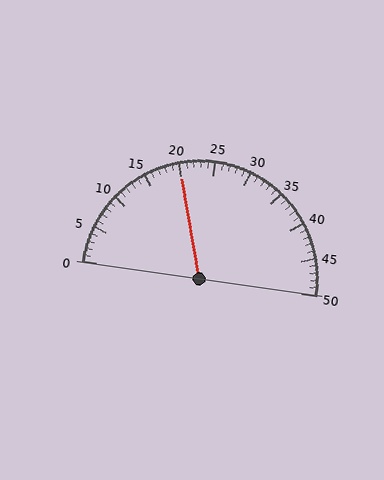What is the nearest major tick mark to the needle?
The nearest major tick mark is 20.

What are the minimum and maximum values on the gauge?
The gauge ranges from 0 to 50.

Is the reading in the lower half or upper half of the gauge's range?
The reading is in the lower half of the range (0 to 50).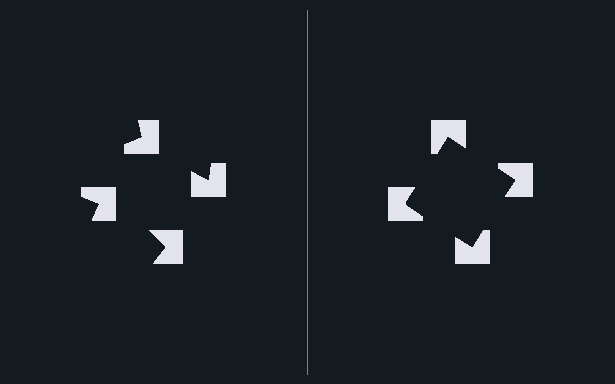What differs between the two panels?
The notched squares are positioned identically on both sides; only the wedge orientations differ. On the right they align to a square; on the left they are misaligned.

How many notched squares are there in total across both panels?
8 — 4 on each side.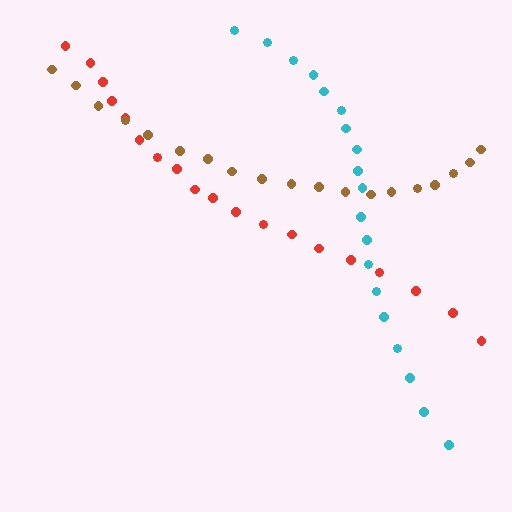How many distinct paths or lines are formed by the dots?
There are 3 distinct paths.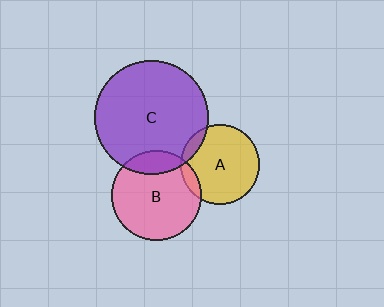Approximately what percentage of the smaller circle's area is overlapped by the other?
Approximately 15%.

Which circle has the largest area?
Circle C (purple).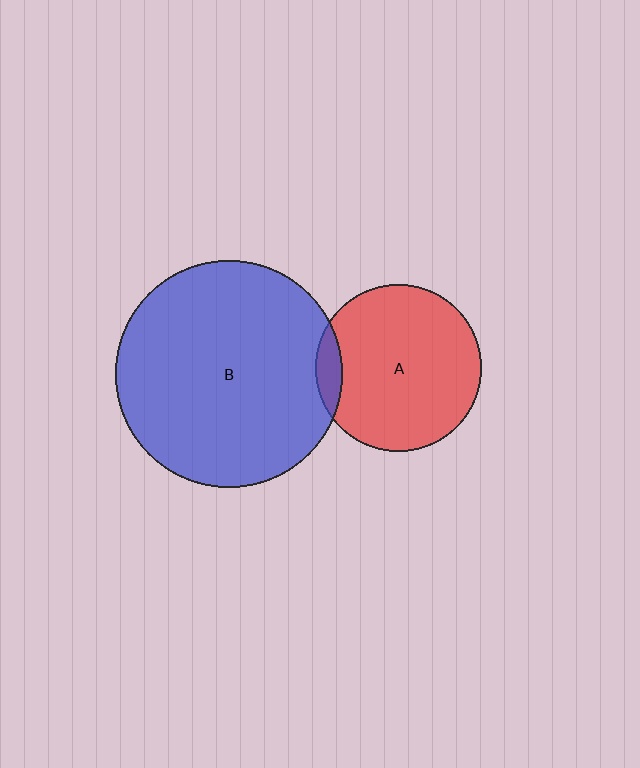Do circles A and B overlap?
Yes.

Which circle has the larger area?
Circle B (blue).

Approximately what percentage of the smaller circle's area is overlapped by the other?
Approximately 10%.